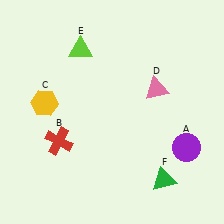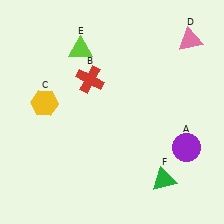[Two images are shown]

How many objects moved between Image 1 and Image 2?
2 objects moved between the two images.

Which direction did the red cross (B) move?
The red cross (B) moved up.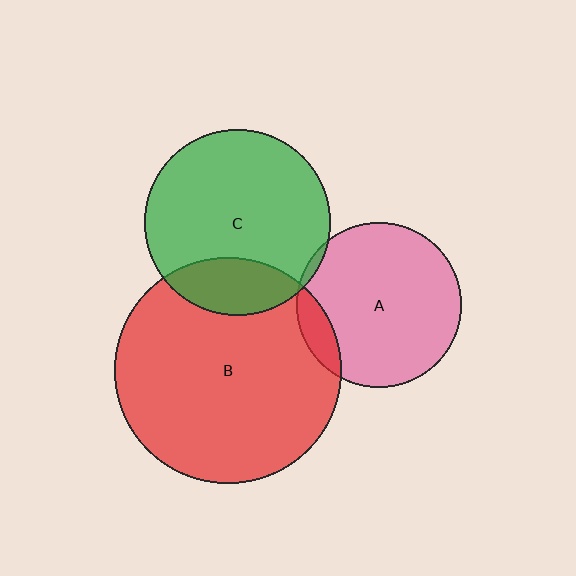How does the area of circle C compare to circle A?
Approximately 1.3 times.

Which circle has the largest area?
Circle B (red).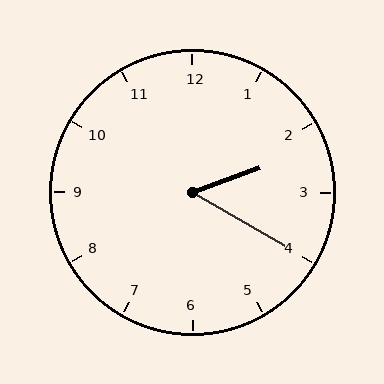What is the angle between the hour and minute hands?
Approximately 50 degrees.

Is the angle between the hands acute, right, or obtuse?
It is acute.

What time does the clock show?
2:20.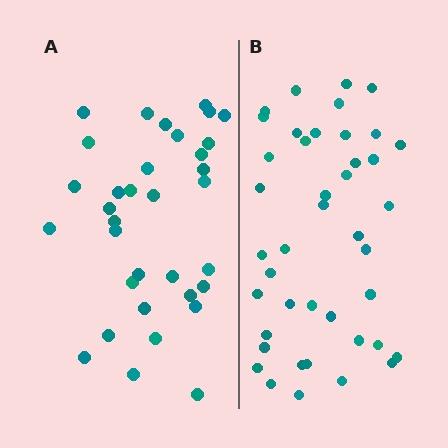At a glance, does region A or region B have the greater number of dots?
Region B (the right region) has more dots.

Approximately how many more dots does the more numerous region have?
Region B has roughly 8 or so more dots than region A.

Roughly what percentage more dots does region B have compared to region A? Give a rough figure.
About 25% more.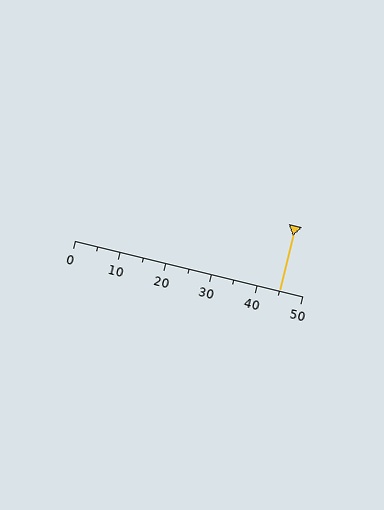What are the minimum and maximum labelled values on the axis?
The axis runs from 0 to 50.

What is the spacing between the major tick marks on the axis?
The major ticks are spaced 10 apart.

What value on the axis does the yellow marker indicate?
The marker indicates approximately 45.